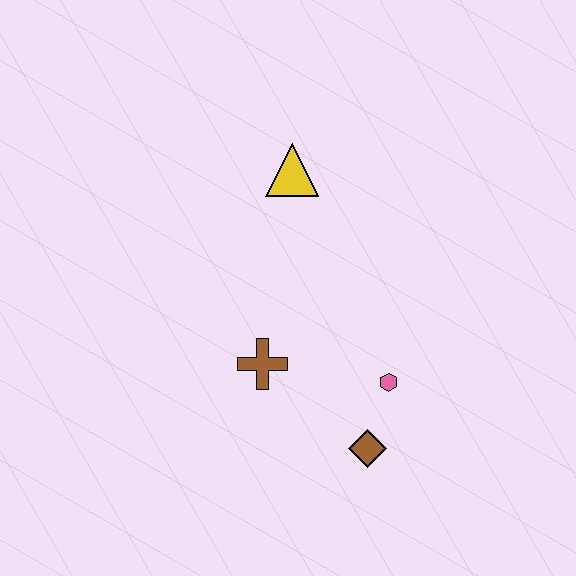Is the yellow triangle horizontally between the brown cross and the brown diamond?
Yes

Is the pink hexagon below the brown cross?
Yes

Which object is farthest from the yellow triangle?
The brown diamond is farthest from the yellow triangle.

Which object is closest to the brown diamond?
The pink hexagon is closest to the brown diamond.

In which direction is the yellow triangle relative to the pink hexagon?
The yellow triangle is above the pink hexagon.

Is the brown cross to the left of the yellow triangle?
Yes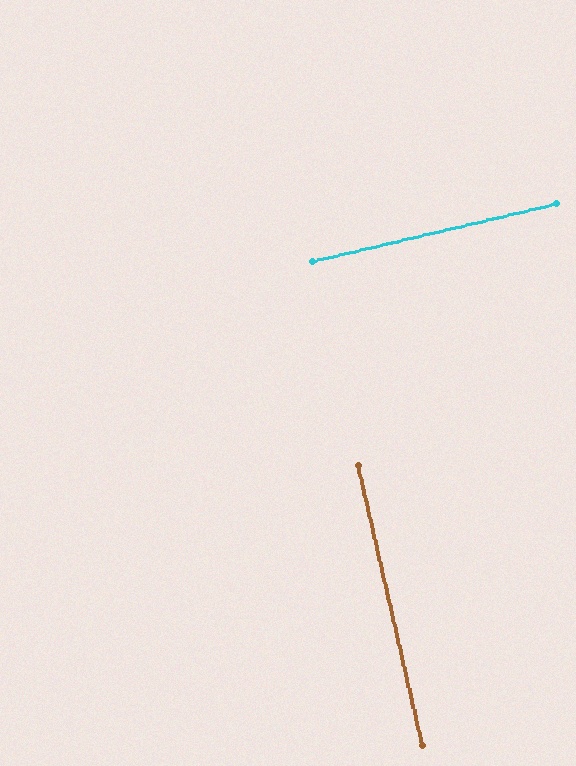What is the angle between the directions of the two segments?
Approximately 90 degrees.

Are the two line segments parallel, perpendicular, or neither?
Perpendicular — they meet at approximately 90°.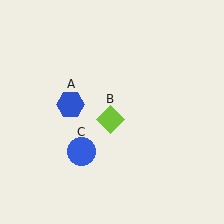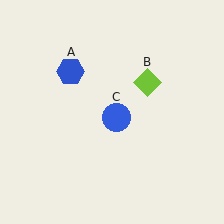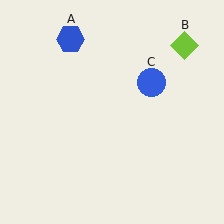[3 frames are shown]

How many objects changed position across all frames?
3 objects changed position: blue hexagon (object A), lime diamond (object B), blue circle (object C).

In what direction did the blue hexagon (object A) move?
The blue hexagon (object A) moved up.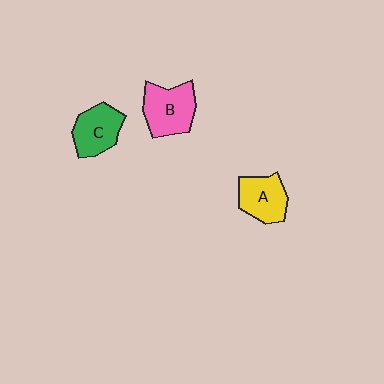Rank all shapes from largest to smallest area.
From largest to smallest: B (pink), C (green), A (yellow).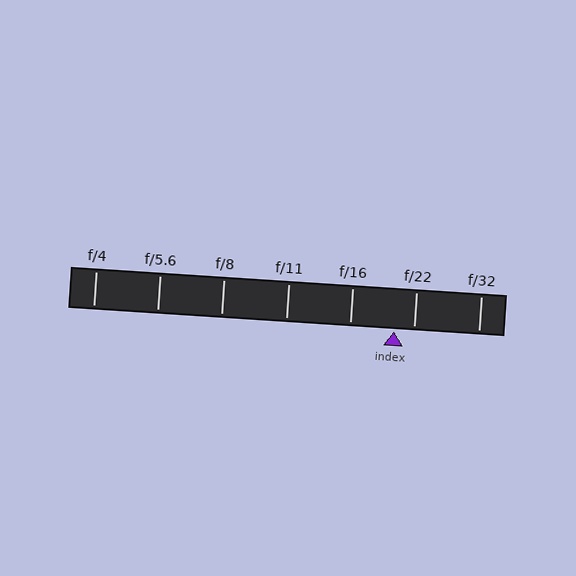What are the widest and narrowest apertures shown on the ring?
The widest aperture shown is f/4 and the narrowest is f/32.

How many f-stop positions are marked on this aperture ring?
There are 7 f-stop positions marked.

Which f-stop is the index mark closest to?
The index mark is closest to f/22.